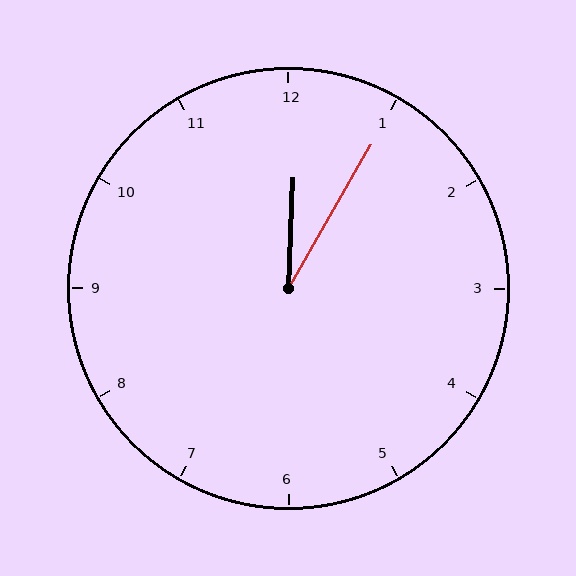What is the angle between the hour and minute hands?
Approximately 28 degrees.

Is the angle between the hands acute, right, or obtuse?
It is acute.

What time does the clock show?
12:05.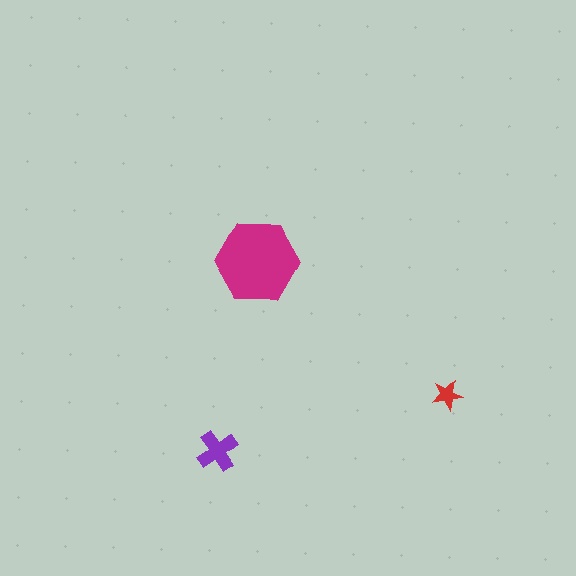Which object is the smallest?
The red star.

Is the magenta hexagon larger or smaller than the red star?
Larger.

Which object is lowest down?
The purple cross is bottommost.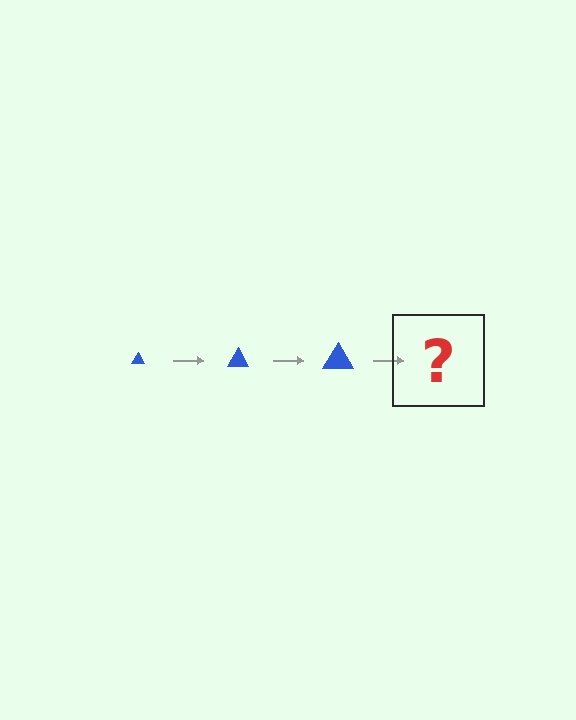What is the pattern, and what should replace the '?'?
The pattern is that the triangle gets progressively larger each step. The '?' should be a blue triangle, larger than the previous one.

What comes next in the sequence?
The next element should be a blue triangle, larger than the previous one.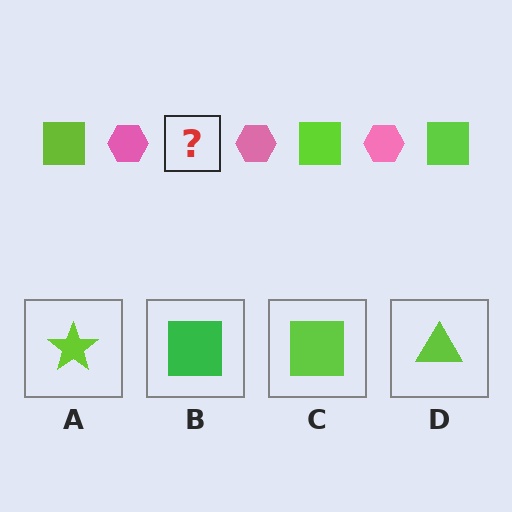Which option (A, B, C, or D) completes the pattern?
C.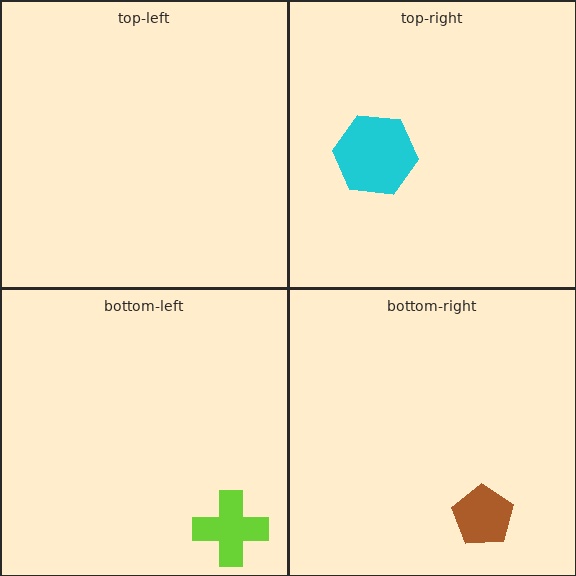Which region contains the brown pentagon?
The bottom-right region.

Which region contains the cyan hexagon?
The top-right region.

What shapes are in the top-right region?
The cyan hexagon.